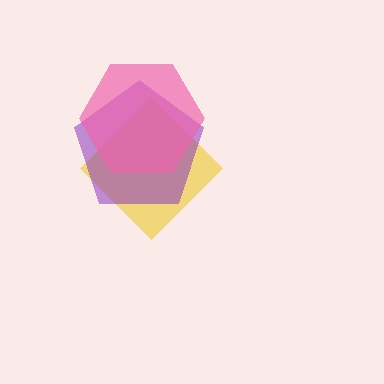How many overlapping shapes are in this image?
There are 3 overlapping shapes in the image.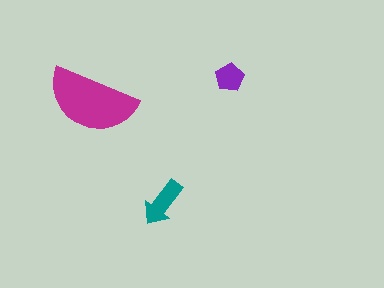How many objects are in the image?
There are 3 objects in the image.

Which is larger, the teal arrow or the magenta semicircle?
The magenta semicircle.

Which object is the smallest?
The purple pentagon.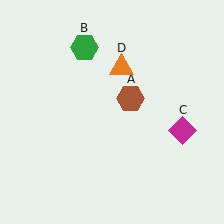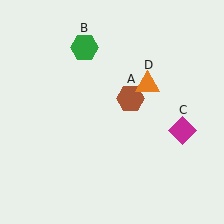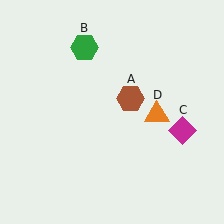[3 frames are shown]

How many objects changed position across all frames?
1 object changed position: orange triangle (object D).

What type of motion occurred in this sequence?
The orange triangle (object D) rotated clockwise around the center of the scene.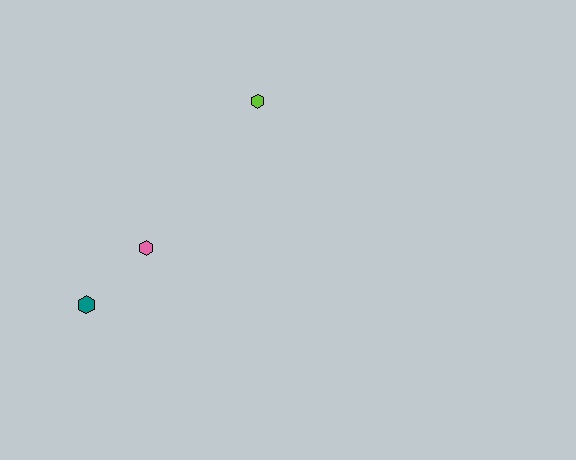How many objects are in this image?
There are 3 objects.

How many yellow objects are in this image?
There are no yellow objects.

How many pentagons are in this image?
There are no pentagons.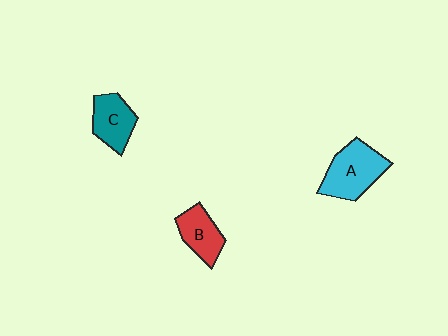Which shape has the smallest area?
Shape B (red).